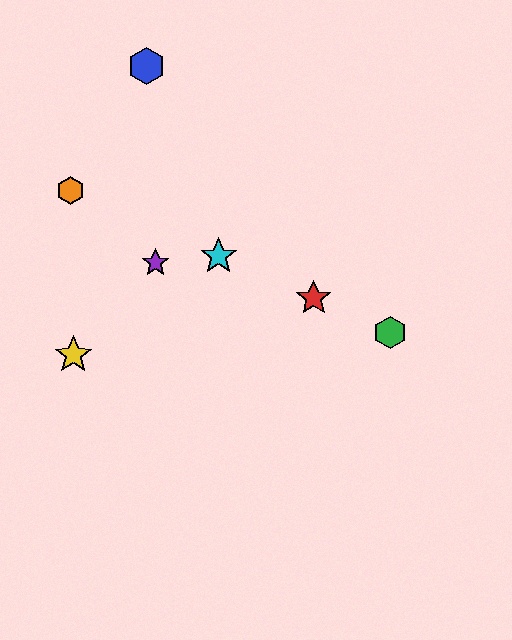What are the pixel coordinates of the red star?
The red star is at (314, 298).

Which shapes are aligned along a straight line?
The red star, the green hexagon, the orange hexagon, the cyan star are aligned along a straight line.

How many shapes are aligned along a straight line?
4 shapes (the red star, the green hexagon, the orange hexagon, the cyan star) are aligned along a straight line.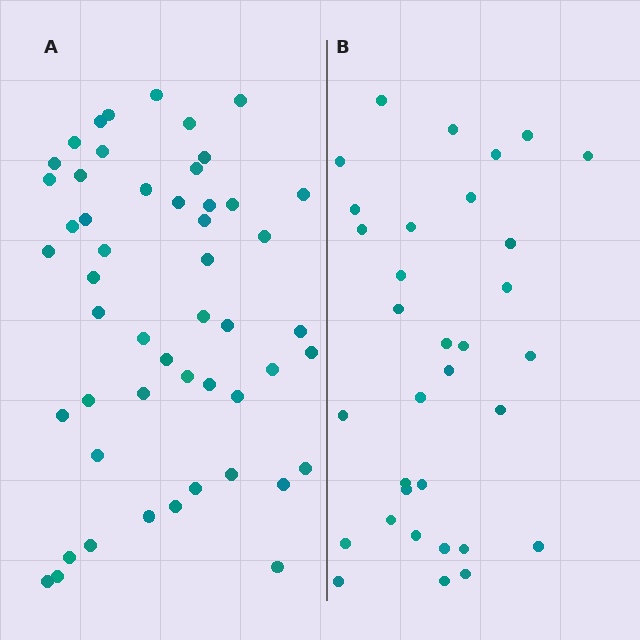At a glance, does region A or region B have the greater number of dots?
Region A (the left region) has more dots.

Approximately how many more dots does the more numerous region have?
Region A has approximately 20 more dots than region B.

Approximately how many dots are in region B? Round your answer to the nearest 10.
About 30 dots. (The exact count is 33, which rounds to 30.)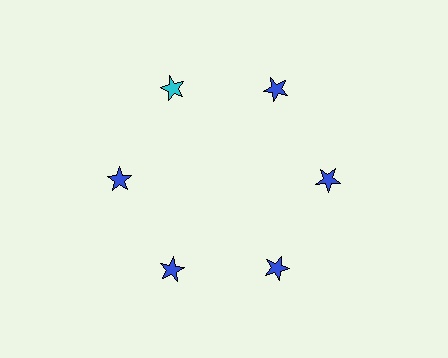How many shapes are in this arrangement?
There are 6 shapes arranged in a ring pattern.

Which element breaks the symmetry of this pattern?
The cyan star at roughly the 11 o'clock position breaks the symmetry. All other shapes are blue stars.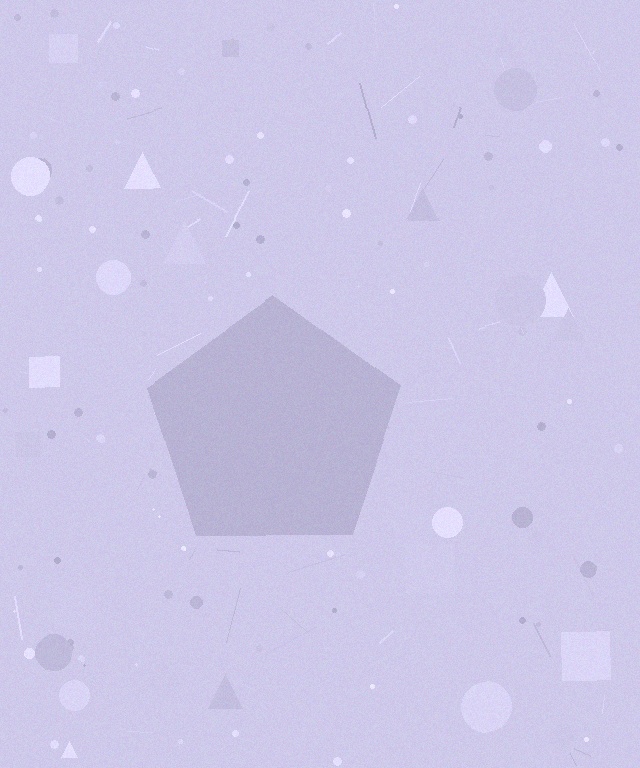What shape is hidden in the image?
A pentagon is hidden in the image.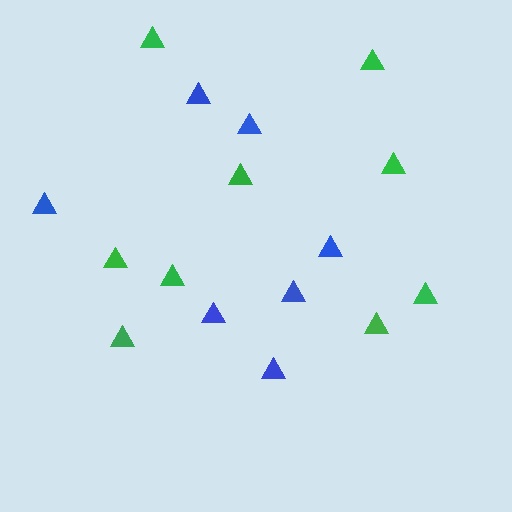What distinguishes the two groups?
There are 2 groups: one group of green triangles (9) and one group of blue triangles (7).